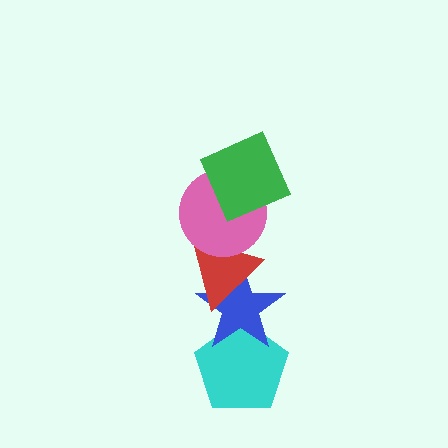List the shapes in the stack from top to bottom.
From top to bottom: the green square, the pink circle, the red triangle, the blue star, the cyan pentagon.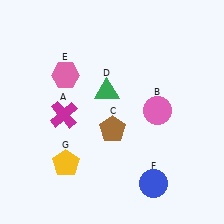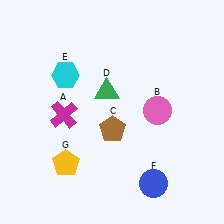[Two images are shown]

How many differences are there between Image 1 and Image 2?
There is 1 difference between the two images.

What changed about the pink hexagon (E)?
In Image 1, E is pink. In Image 2, it changed to cyan.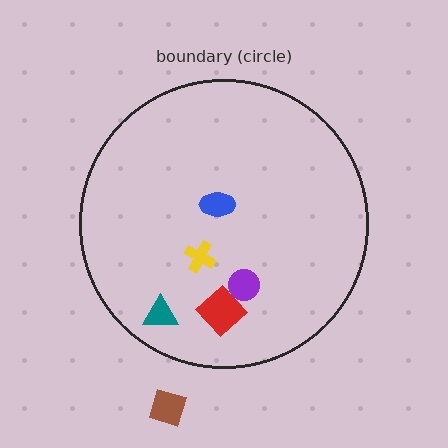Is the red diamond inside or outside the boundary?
Inside.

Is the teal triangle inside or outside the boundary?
Inside.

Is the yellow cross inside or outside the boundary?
Inside.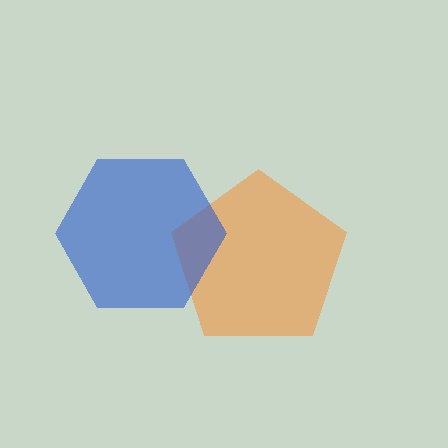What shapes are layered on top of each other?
The layered shapes are: an orange pentagon, a blue hexagon.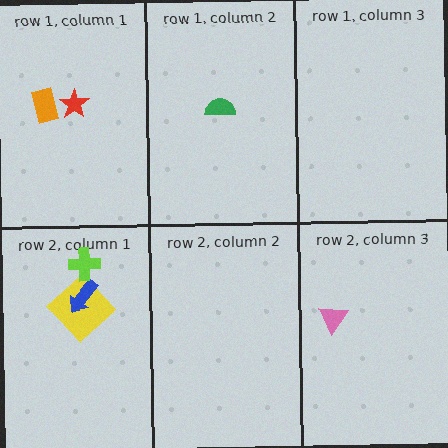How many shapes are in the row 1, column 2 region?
1.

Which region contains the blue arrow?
The row 2, column 1 region.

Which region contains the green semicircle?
The row 1, column 2 region.